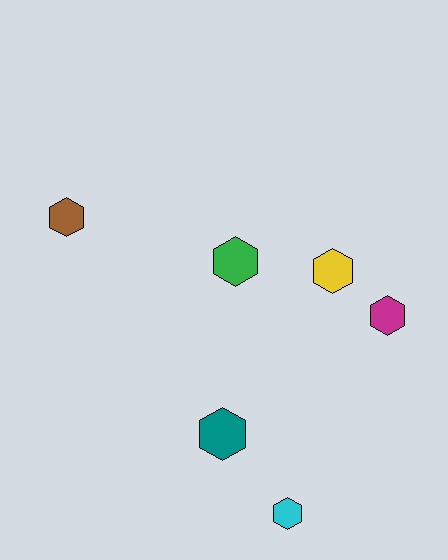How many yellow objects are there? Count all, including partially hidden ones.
There is 1 yellow object.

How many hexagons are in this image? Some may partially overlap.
There are 6 hexagons.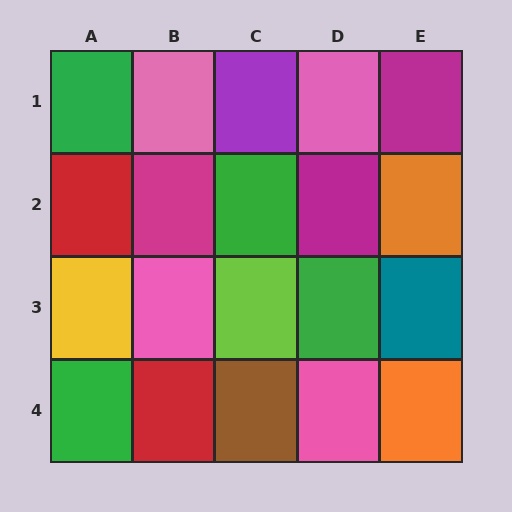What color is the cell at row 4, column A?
Green.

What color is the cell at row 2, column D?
Magenta.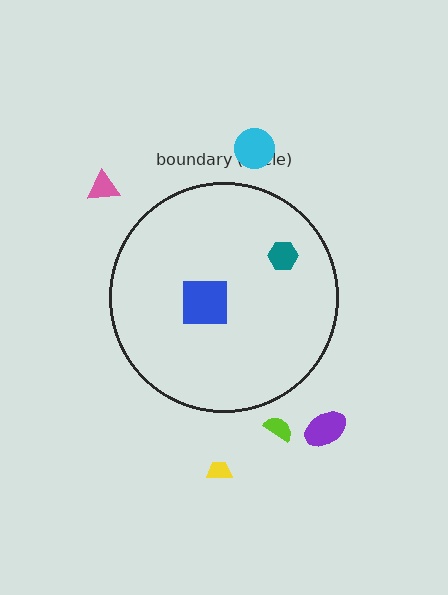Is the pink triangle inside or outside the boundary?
Outside.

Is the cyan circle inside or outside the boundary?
Outside.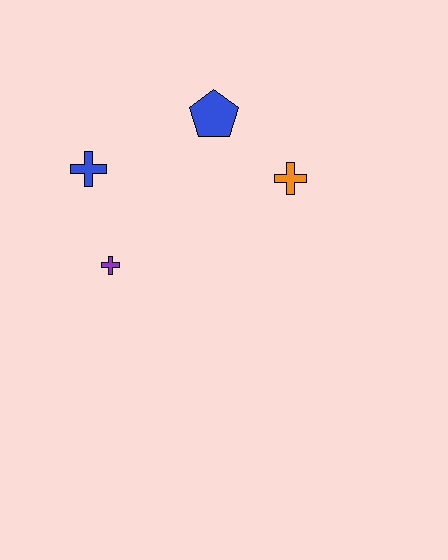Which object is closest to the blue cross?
The purple cross is closest to the blue cross.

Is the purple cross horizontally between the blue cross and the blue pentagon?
Yes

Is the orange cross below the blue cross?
Yes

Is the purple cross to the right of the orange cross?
No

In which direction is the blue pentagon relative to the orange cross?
The blue pentagon is to the left of the orange cross.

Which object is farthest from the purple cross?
The orange cross is farthest from the purple cross.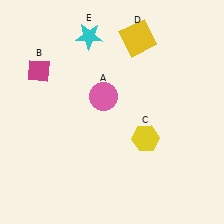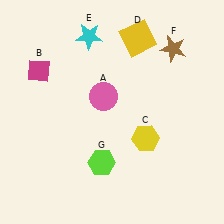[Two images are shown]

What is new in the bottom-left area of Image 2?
A lime hexagon (G) was added in the bottom-left area of Image 2.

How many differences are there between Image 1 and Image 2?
There are 2 differences between the two images.